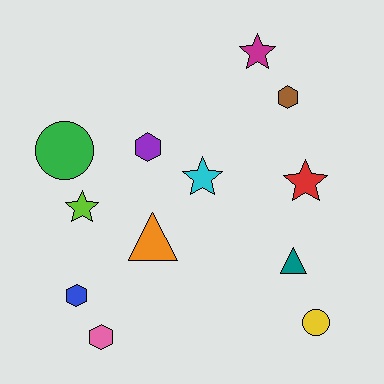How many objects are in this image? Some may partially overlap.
There are 12 objects.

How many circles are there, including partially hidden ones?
There are 2 circles.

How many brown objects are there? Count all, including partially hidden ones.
There is 1 brown object.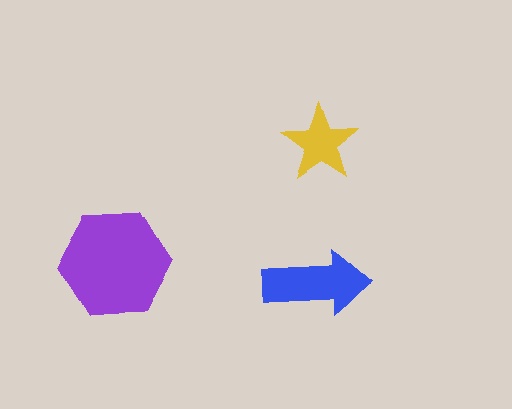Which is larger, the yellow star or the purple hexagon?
The purple hexagon.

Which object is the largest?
The purple hexagon.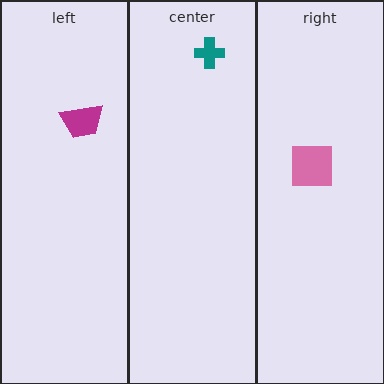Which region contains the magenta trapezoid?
The left region.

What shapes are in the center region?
The teal cross.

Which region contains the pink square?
The right region.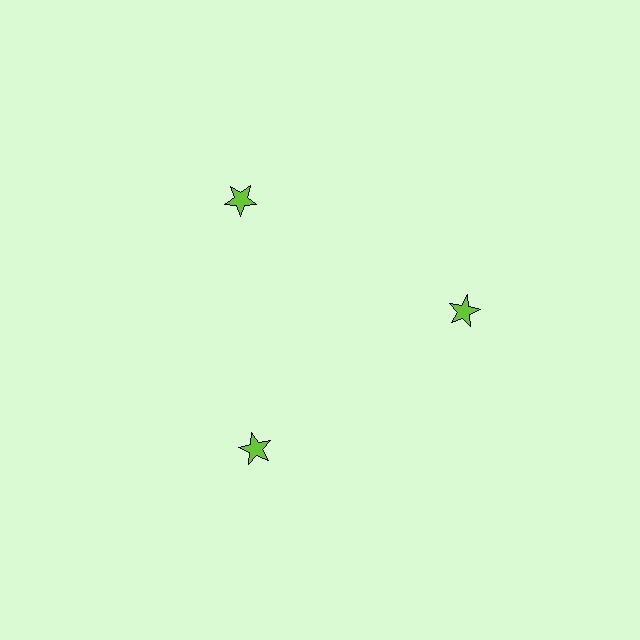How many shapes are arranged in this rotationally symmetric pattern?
There are 3 shapes, arranged in 3 groups of 1.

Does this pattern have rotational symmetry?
Yes, this pattern has 3-fold rotational symmetry. It looks the same after rotating 120 degrees around the center.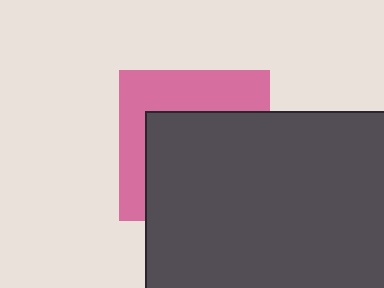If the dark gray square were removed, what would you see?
You would see the complete pink square.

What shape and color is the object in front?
The object in front is a dark gray square.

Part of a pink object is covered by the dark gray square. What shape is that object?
It is a square.